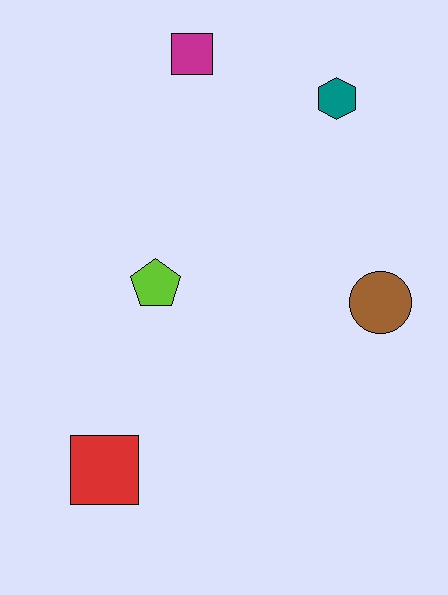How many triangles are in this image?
There are no triangles.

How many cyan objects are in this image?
There are no cyan objects.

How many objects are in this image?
There are 5 objects.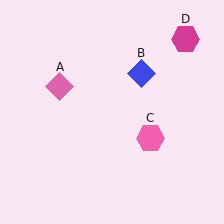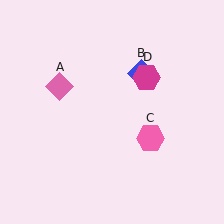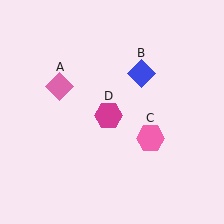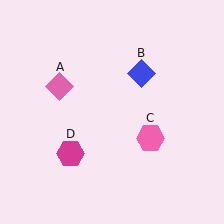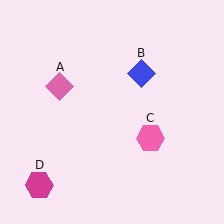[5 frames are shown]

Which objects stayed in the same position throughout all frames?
Pink diamond (object A) and blue diamond (object B) and pink hexagon (object C) remained stationary.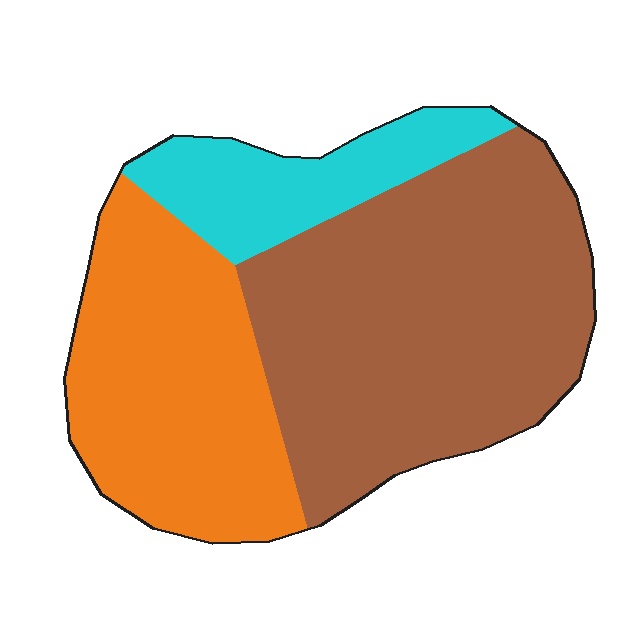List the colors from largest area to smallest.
From largest to smallest: brown, orange, cyan.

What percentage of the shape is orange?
Orange covers roughly 35% of the shape.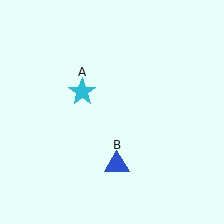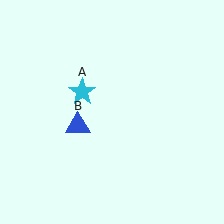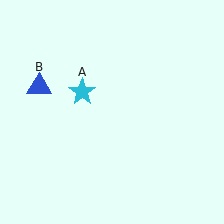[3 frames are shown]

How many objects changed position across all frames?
1 object changed position: blue triangle (object B).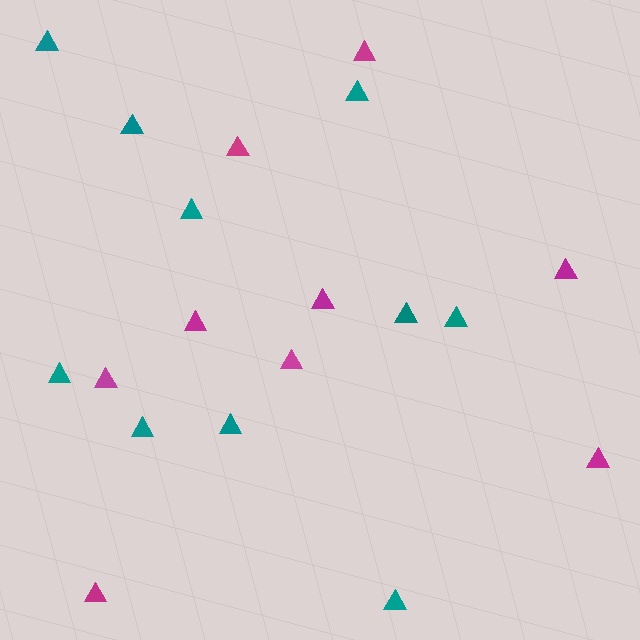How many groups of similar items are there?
There are 2 groups: one group of teal triangles (10) and one group of magenta triangles (9).